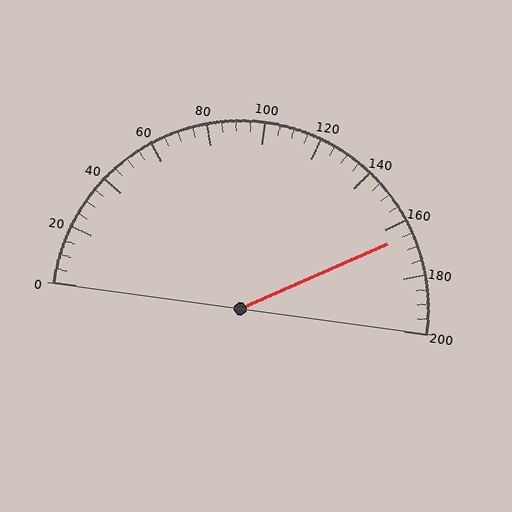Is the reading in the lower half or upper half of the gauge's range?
The reading is in the upper half of the range (0 to 200).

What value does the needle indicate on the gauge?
The needle indicates approximately 165.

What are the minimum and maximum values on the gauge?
The gauge ranges from 0 to 200.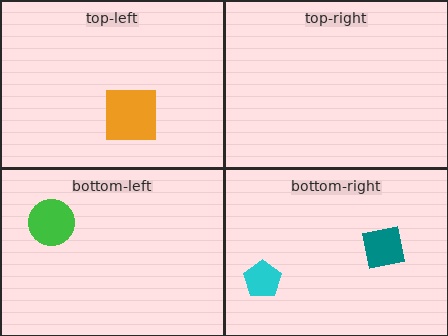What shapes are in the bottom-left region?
The green circle.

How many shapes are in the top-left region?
1.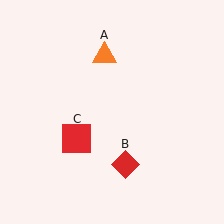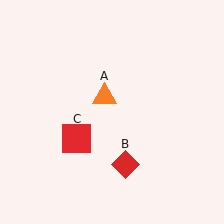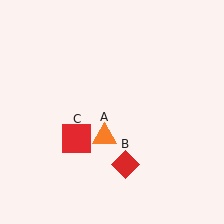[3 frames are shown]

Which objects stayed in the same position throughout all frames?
Red diamond (object B) and red square (object C) remained stationary.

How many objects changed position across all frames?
1 object changed position: orange triangle (object A).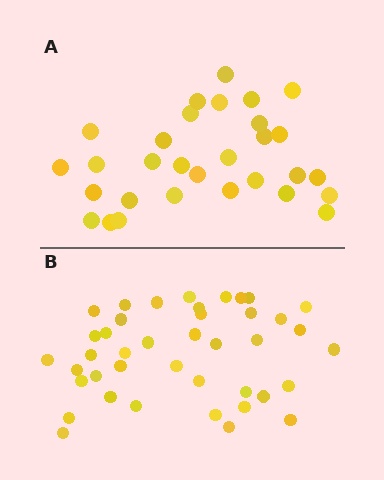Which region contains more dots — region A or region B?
Region B (the bottom region) has more dots.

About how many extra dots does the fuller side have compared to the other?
Region B has roughly 12 or so more dots than region A.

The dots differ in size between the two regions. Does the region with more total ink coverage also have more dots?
No. Region A has more total ink coverage because its dots are larger, but region B actually contains more individual dots. Total area can be misleading — the number of items is what matters here.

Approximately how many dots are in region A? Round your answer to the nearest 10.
About 30 dots.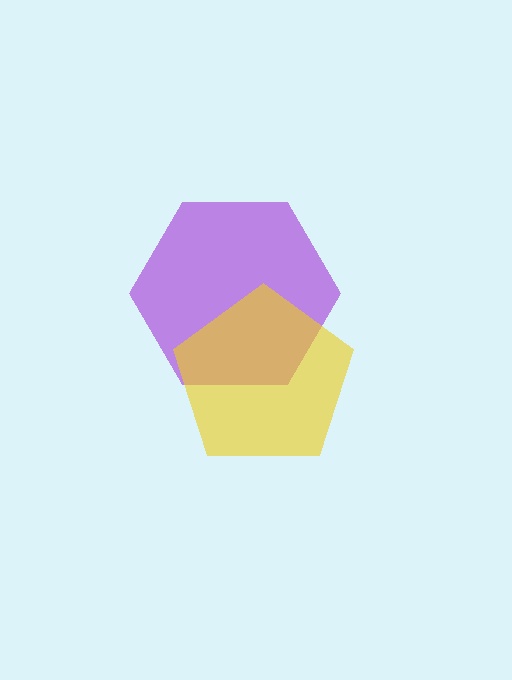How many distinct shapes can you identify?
There are 2 distinct shapes: a purple hexagon, a yellow pentagon.